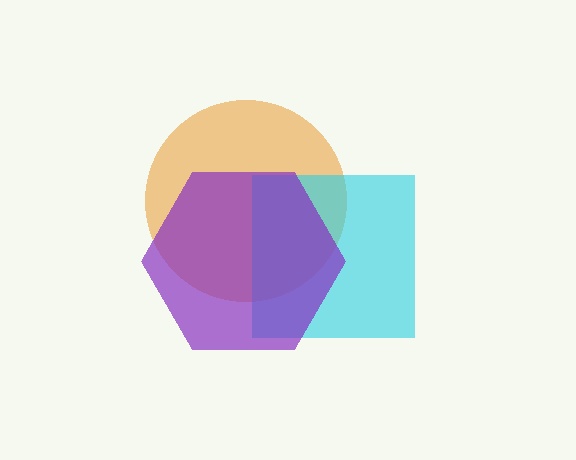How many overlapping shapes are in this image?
There are 3 overlapping shapes in the image.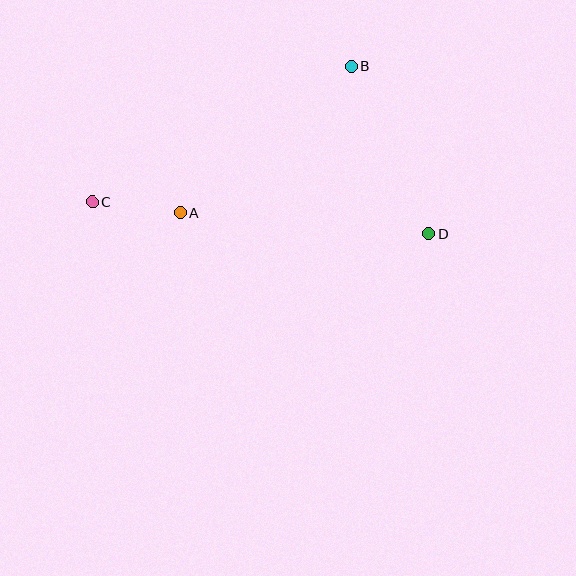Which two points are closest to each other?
Points A and C are closest to each other.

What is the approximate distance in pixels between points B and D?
The distance between B and D is approximately 185 pixels.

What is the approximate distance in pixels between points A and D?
The distance between A and D is approximately 249 pixels.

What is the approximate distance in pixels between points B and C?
The distance between B and C is approximately 292 pixels.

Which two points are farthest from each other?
Points C and D are farthest from each other.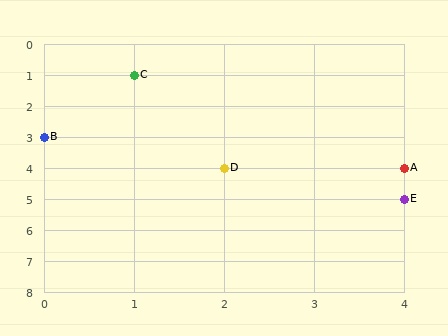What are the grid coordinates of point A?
Point A is at grid coordinates (4, 4).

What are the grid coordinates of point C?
Point C is at grid coordinates (1, 1).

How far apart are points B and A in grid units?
Points B and A are 4 columns and 1 row apart (about 4.1 grid units diagonally).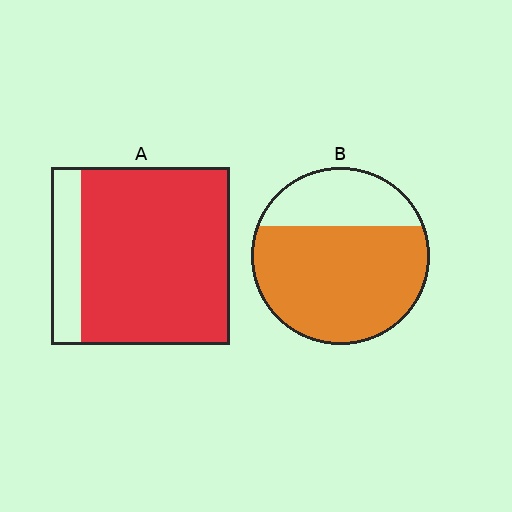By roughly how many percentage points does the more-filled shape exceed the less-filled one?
By roughly 10 percentage points (A over B).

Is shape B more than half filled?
Yes.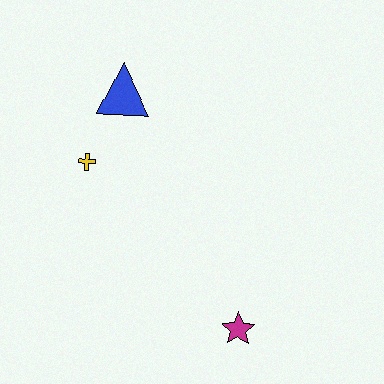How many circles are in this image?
There are no circles.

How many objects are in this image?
There are 3 objects.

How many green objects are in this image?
There are no green objects.